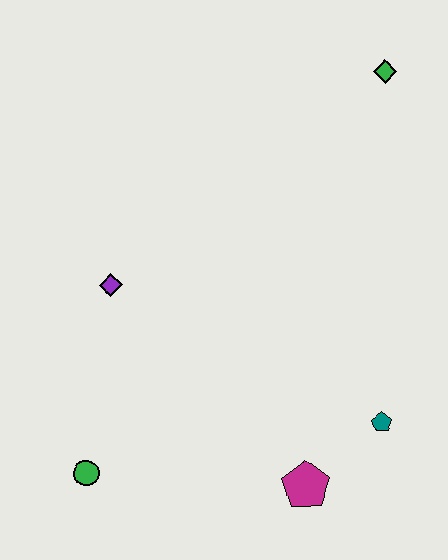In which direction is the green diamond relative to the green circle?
The green diamond is above the green circle.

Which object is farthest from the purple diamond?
The green diamond is farthest from the purple diamond.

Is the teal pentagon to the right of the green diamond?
No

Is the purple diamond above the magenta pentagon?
Yes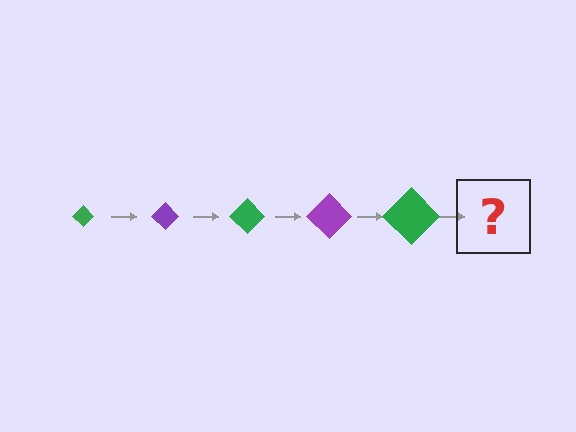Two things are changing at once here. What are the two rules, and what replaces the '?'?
The two rules are that the diamond grows larger each step and the color cycles through green and purple. The '?' should be a purple diamond, larger than the previous one.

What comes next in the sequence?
The next element should be a purple diamond, larger than the previous one.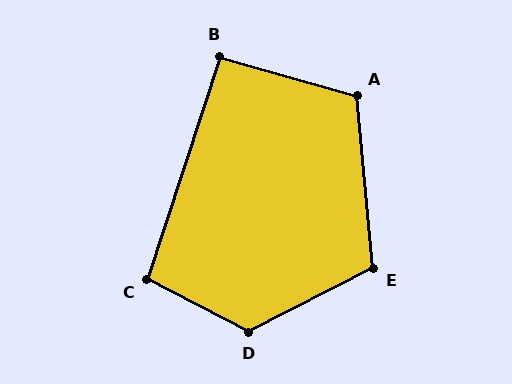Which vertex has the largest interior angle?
D, at approximately 126 degrees.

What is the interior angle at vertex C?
Approximately 99 degrees (obtuse).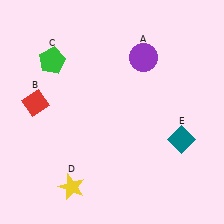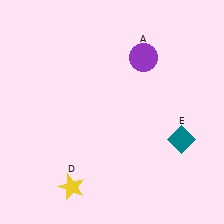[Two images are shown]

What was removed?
The green pentagon (C), the red diamond (B) were removed in Image 2.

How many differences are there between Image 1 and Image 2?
There are 2 differences between the two images.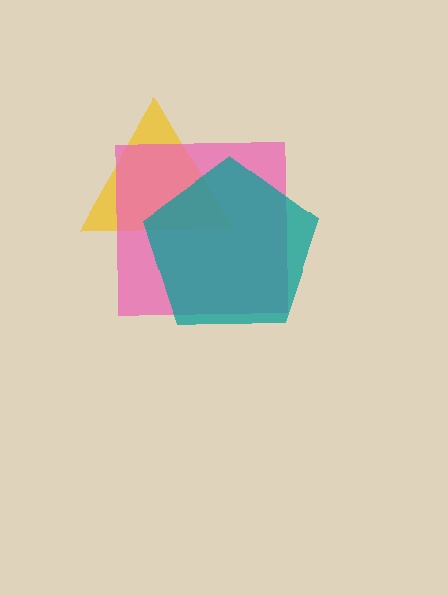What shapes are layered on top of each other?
The layered shapes are: a yellow triangle, a pink square, a teal pentagon.